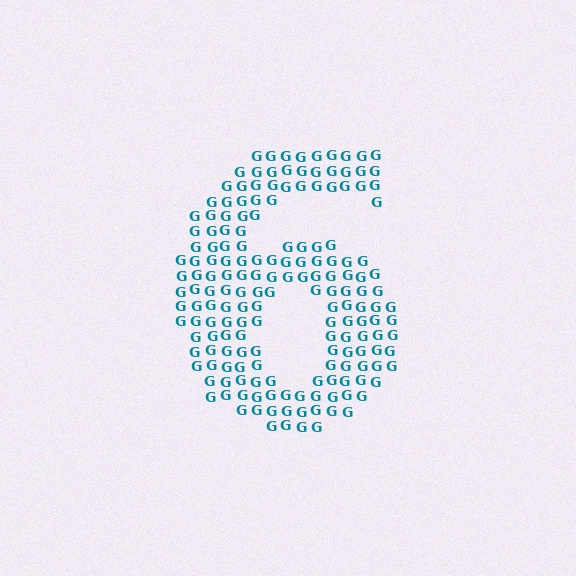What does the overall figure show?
The overall figure shows the digit 6.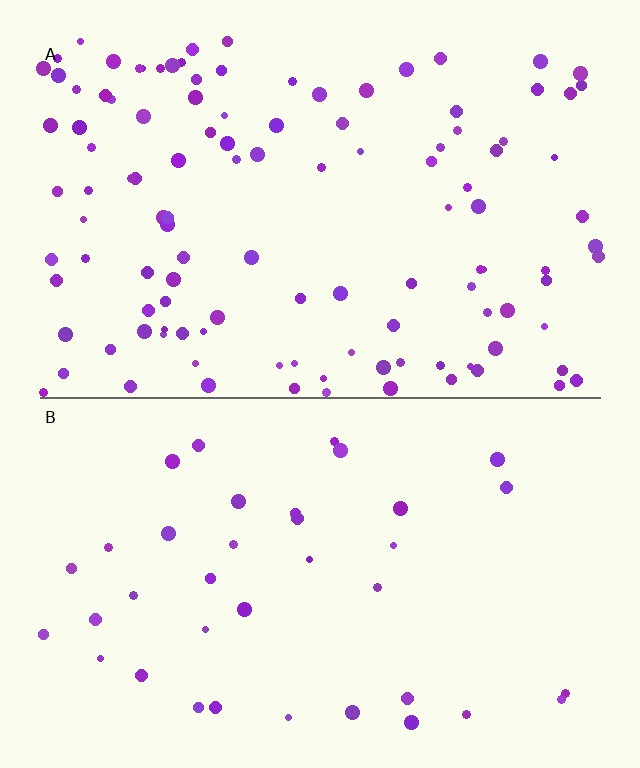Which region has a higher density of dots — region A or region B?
A (the top).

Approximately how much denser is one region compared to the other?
Approximately 3.1× — region A over region B.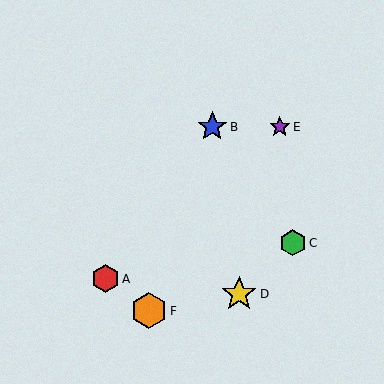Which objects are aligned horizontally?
Objects B, E are aligned horizontally.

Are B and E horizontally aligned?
Yes, both are at y≈127.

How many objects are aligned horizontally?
2 objects (B, E) are aligned horizontally.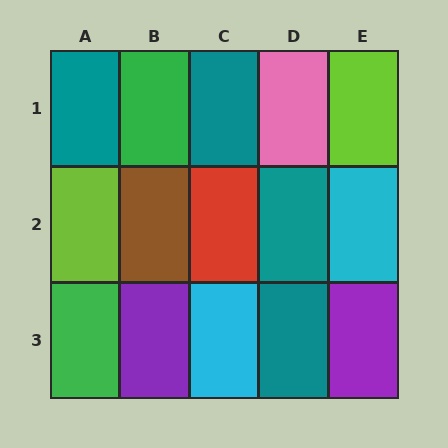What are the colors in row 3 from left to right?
Green, purple, cyan, teal, purple.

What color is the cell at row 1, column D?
Pink.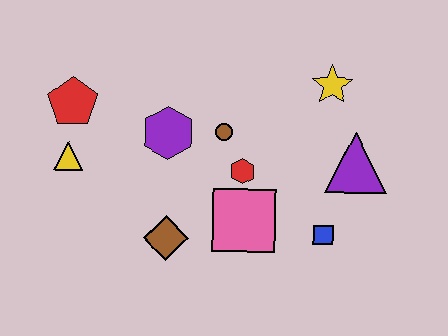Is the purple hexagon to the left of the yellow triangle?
No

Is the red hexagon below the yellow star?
Yes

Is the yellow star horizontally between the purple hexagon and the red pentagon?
No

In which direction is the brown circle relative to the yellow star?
The brown circle is to the left of the yellow star.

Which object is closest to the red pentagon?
The yellow triangle is closest to the red pentagon.